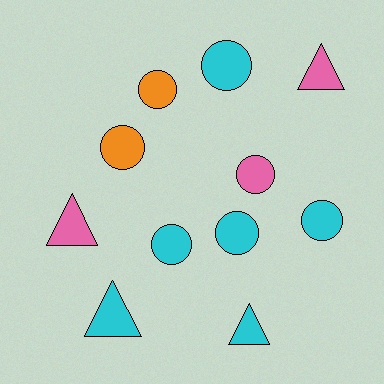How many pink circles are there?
There is 1 pink circle.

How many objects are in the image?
There are 11 objects.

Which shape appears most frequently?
Circle, with 7 objects.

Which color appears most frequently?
Cyan, with 6 objects.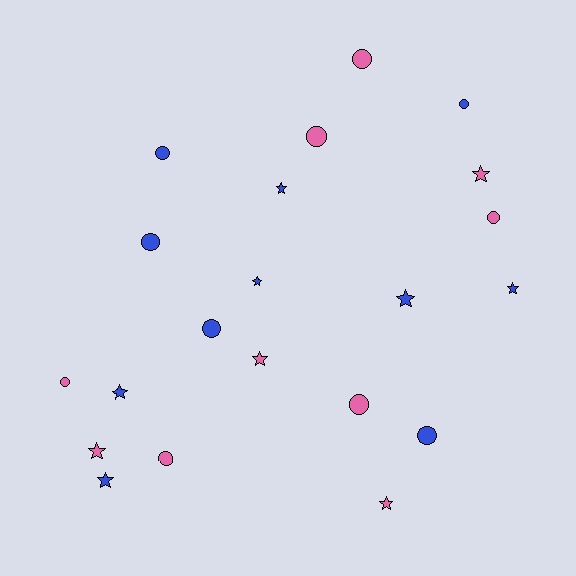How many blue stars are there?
There are 6 blue stars.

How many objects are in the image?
There are 21 objects.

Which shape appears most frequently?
Circle, with 11 objects.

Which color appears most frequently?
Blue, with 11 objects.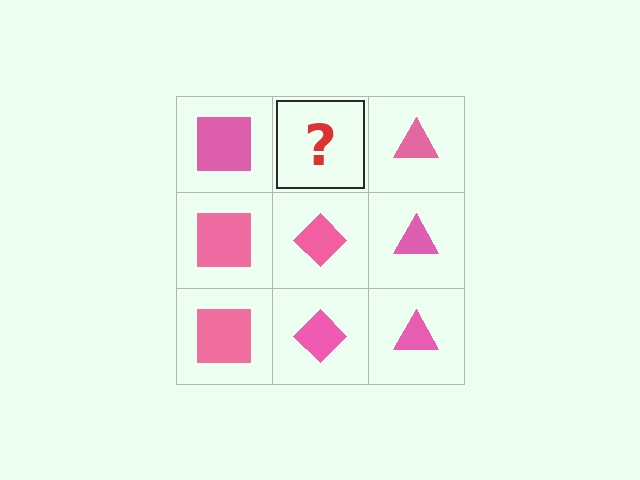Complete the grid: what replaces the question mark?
The question mark should be replaced with a pink diamond.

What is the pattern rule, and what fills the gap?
The rule is that each column has a consistent shape. The gap should be filled with a pink diamond.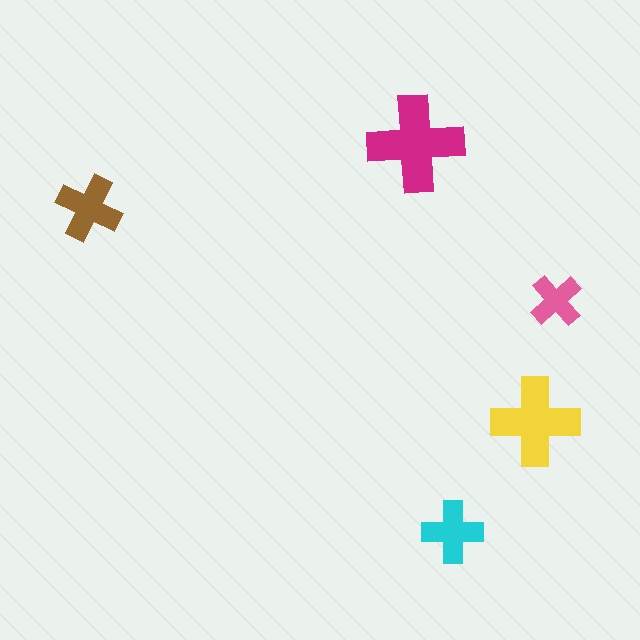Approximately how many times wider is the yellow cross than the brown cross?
About 1.5 times wider.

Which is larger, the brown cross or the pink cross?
The brown one.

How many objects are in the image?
There are 5 objects in the image.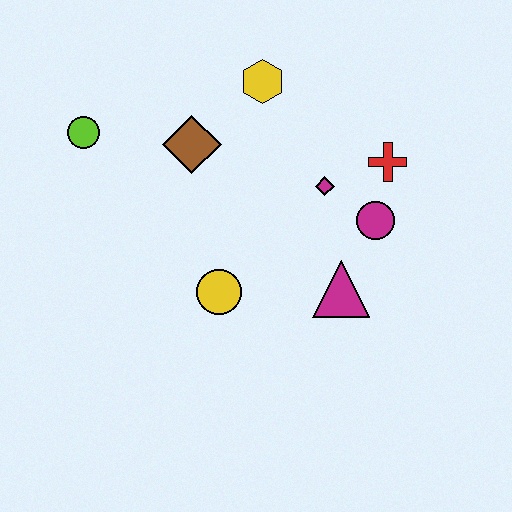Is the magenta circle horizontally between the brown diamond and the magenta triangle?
No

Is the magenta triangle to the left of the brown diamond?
No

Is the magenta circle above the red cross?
No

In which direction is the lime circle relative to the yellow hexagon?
The lime circle is to the left of the yellow hexagon.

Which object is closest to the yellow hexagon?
The brown diamond is closest to the yellow hexagon.